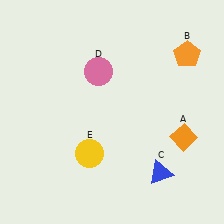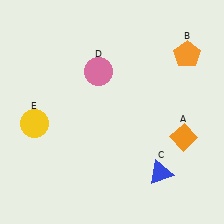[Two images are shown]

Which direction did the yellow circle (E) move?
The yellow circle (E) moved left.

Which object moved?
The yellow circle (E) moved left.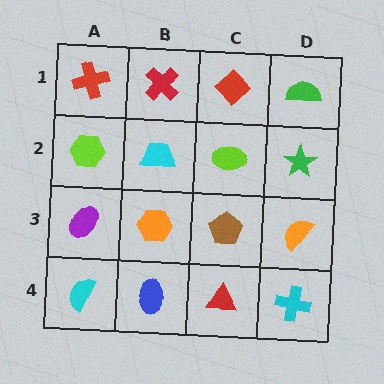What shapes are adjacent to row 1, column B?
A cyan trapezoid (row 2, column B), a red cross (row 1, column A), a red diamond (row 1, column C).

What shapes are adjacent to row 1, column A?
A lime hexagon (row 2, column A), a red cross (row 1, column B).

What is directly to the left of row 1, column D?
A red diamond.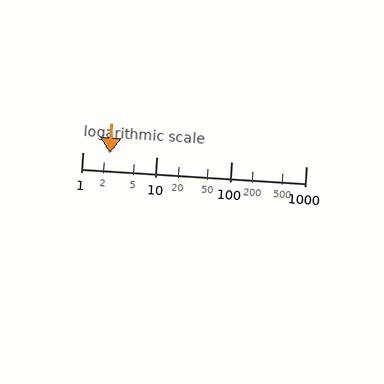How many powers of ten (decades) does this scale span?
The scale spans 3 decades, from 1 to 1000.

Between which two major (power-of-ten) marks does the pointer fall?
The pointer is between 1 and 10.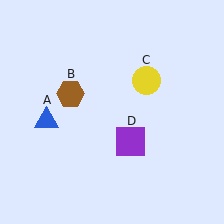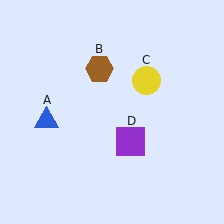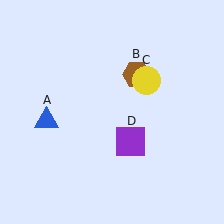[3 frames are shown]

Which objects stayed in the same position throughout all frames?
Blue triangle (object A) and yellow circle (object C) and purple square (object D) remained stationary.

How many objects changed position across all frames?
1 object changed position: brown hexagon (object B).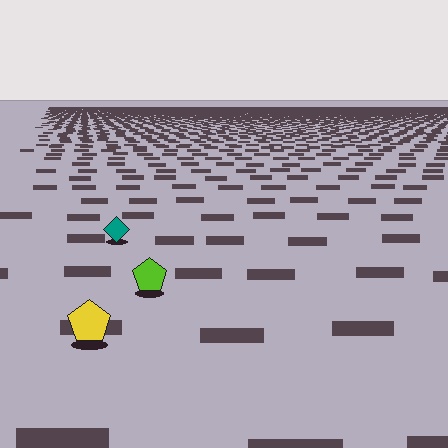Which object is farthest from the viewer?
The teal diamond is farthest from the viewer. It appears smaller and the ground texture around it is denser.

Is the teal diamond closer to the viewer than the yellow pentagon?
No. The yellow pentagon is closer — you can tell from the texture gradient: the ground texture is coarser near it.